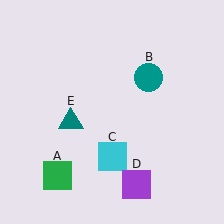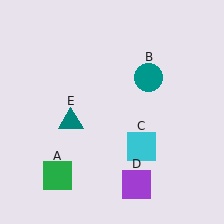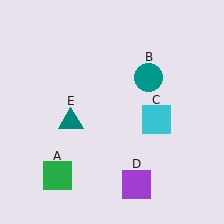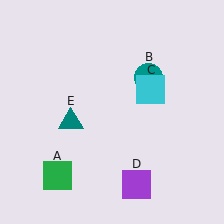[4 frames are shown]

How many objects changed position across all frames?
1 object changed position: cyan square (object C).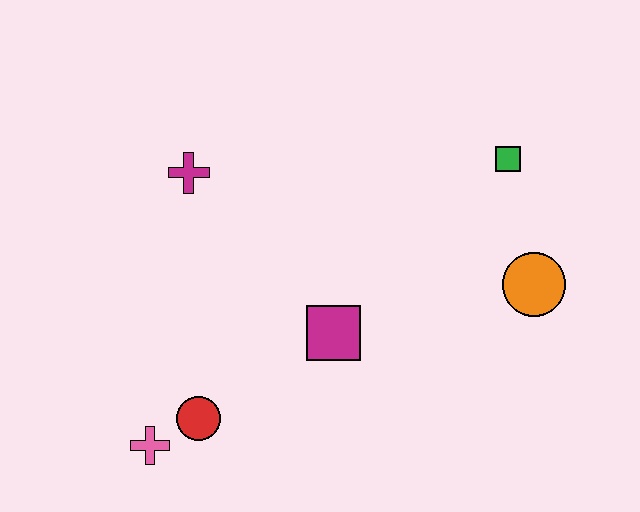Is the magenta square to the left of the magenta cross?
No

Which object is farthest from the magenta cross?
The orange circle is farthest from the magenta cross.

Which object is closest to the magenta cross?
The magenta square is closest to the magenta cross.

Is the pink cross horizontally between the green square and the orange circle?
No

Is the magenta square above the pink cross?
Yes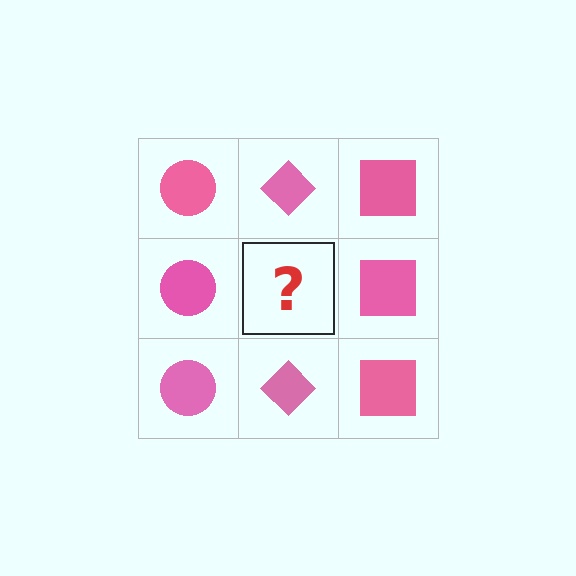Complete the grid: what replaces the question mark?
The question mark should be replaced with a pink diamond.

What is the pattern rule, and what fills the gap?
The rule is that each column has a consistent shape. The gap should be filled with a pink diamond.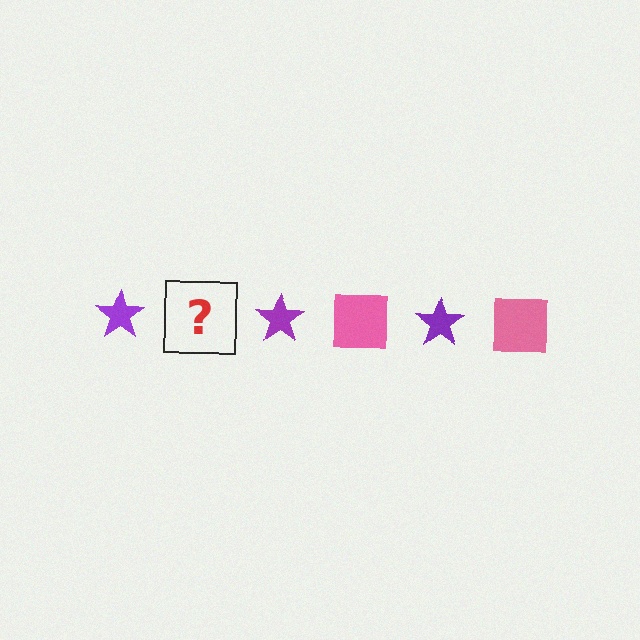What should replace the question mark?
The question mark should be replaced with a pink square.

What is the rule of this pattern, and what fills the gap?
The rule is that the pattern alternates between purple star and pink square. The gap should be filled with a pink square.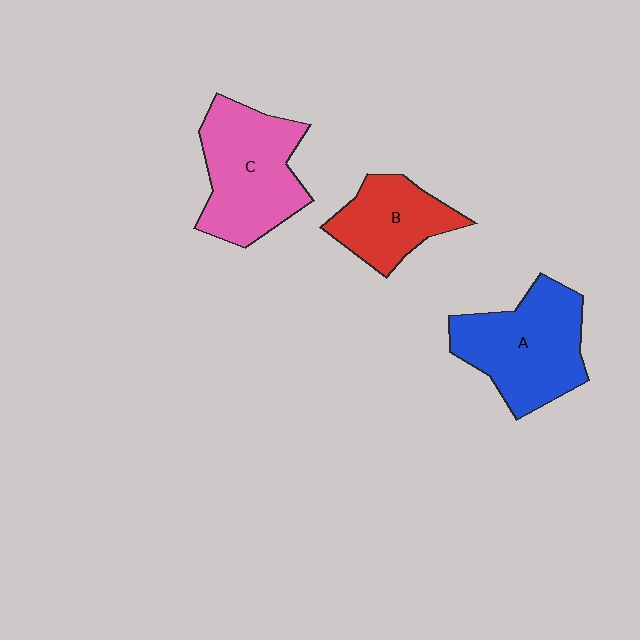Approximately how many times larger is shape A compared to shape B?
Approximately 1.5 times.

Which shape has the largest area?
Shape C (pink).